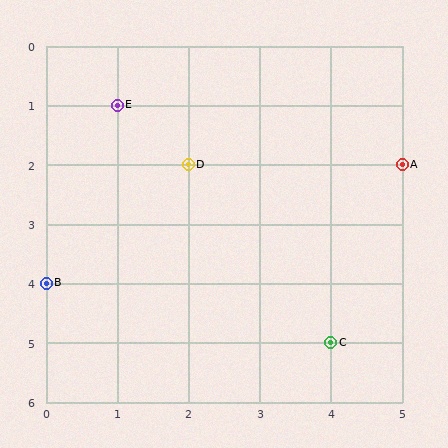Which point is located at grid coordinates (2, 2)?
Point D is at (2, 2).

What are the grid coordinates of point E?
Point E is at grid coordinates (1, 1).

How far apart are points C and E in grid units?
Points C and E are 3 columns and 4 rows apart (about 5.0 grid units diagonally).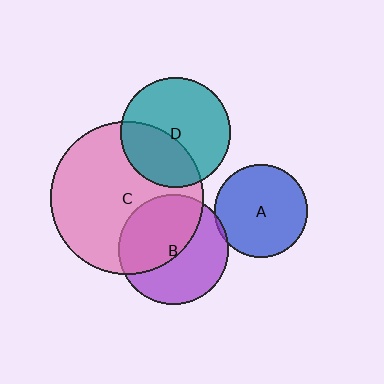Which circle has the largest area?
Circle C (pink).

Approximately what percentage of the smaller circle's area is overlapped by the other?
Approximately 40%.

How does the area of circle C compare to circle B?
Approximately 1.9 times.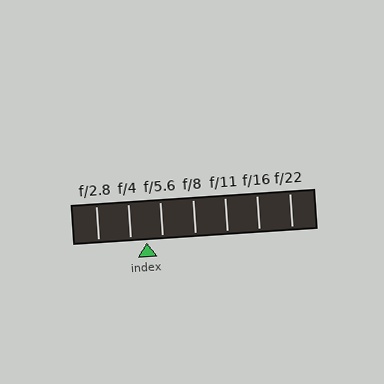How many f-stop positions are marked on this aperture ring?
There are 7 f-stop positions marked.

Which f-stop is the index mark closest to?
The index mark is closest to f/5.6.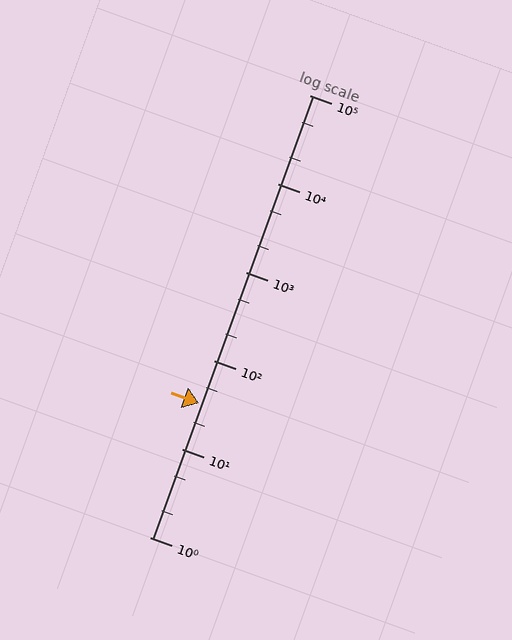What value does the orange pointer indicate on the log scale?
The pointer indicates approximately 33.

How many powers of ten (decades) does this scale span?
The scale spans 5 decades, from 1 to 100000.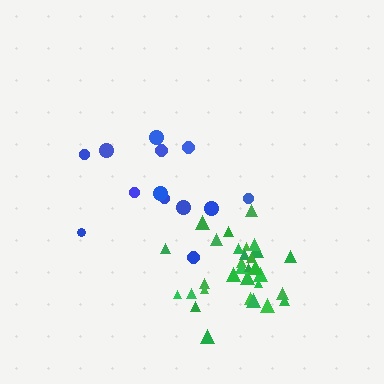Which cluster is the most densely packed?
Green.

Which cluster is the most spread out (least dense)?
Blue.